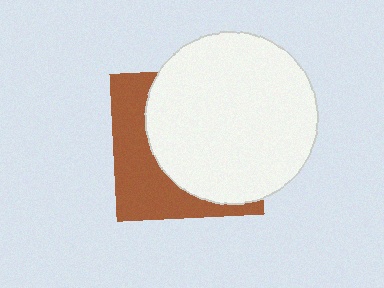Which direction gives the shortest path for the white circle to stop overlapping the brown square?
Moving right gives the shortest separation.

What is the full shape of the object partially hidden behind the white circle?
The partially hidden object is a brown square.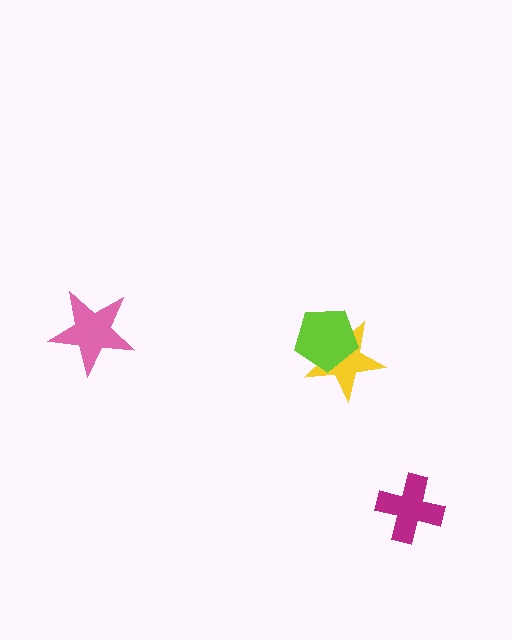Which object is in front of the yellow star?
The lime pentagon is in front of the yellow star.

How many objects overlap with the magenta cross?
0 objects overlap with the magenta cross.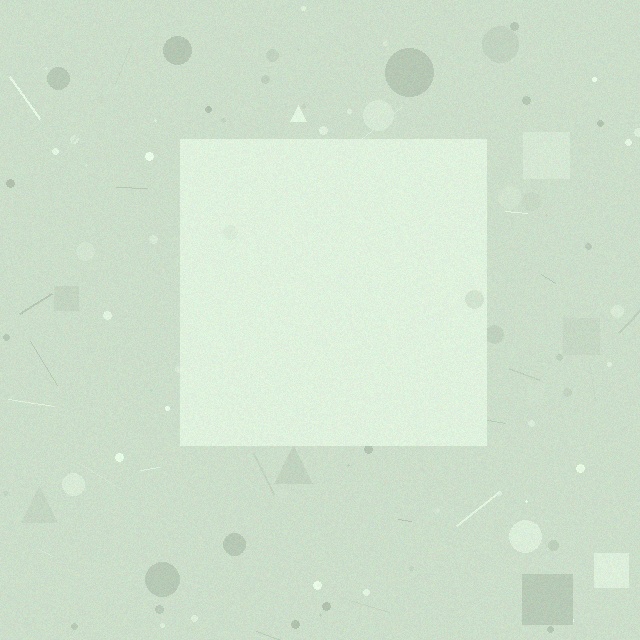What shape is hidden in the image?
A square is hidden in the image.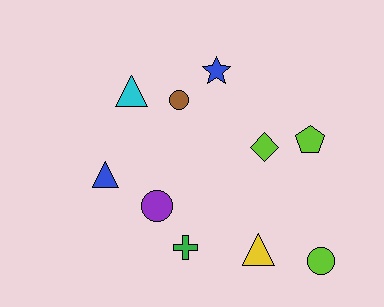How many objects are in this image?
There are 10 objects.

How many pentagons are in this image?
There is 1 pentagon.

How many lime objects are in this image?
There are 3 lime objects.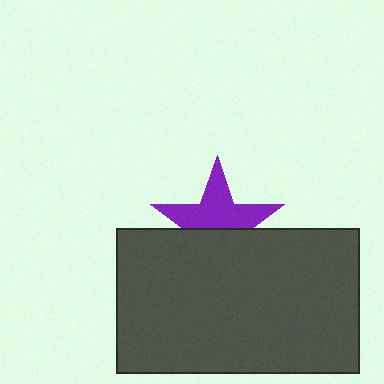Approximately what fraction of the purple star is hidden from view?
Roughly 44% of the purple star is hidden behind the dark gray rectangle.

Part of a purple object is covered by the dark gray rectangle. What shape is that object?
It is a star.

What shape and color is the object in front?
The object in front is a dark gray rectangle.